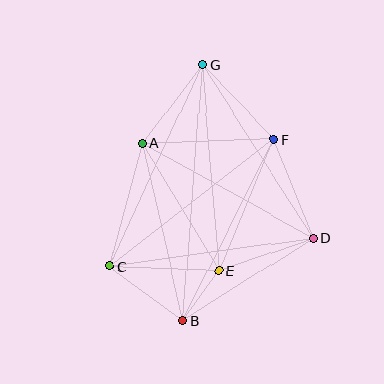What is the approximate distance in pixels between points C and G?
The distance between C and G is approximately 222 pixels.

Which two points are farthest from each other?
Points B and G are farthest from each other.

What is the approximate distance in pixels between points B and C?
The distance between B and C is approximately 92 pixels.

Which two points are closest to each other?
Points B and E are closest to each other.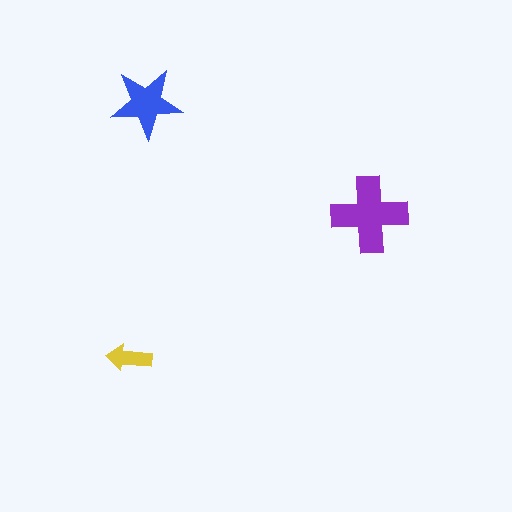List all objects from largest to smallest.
The purple cross, the blue star, the yellow arrow.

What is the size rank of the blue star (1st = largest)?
2nd.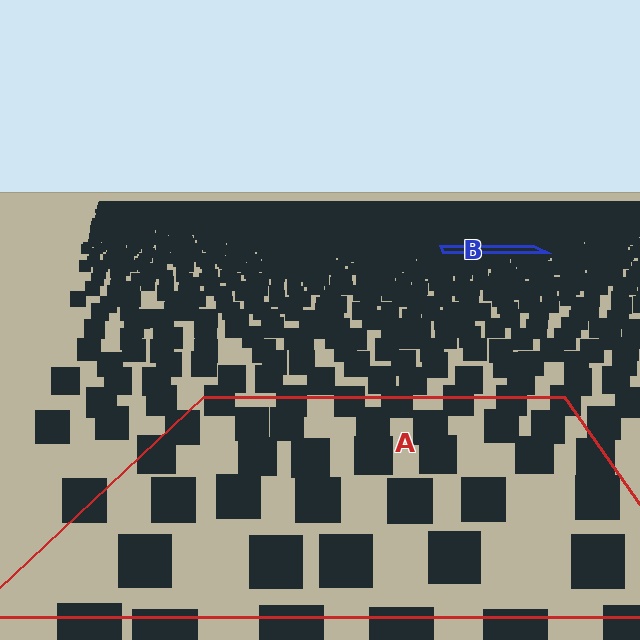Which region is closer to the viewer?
Region A is closer. The texture elements there are larger and more spread out.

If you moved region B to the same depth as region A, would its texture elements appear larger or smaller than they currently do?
They would appear larger. At a closer depth, the same texture elements are projected at a bigger on-screen size.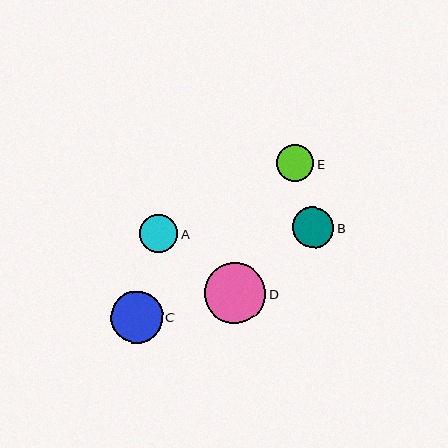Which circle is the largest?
Circle D is the largest with a size of approximately 61 pixels.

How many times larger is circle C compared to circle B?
Circle C is approximately 1.3 times the size of circle B.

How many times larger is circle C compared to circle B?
Circle C is approximately 1.3 times the size of circle B.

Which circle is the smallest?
Circle E is the smallest with a size of approximately 37 pixels.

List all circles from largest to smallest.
From largest to smallest: D, C, B, A, E.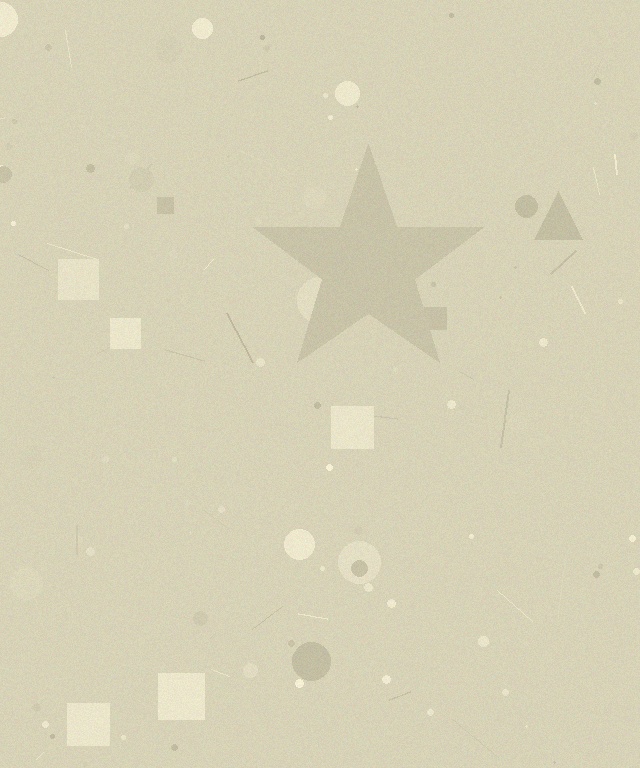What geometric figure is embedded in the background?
A star is embedded in the background.